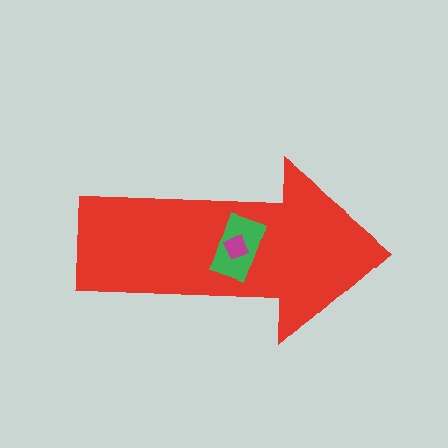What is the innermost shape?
The magenta diamond.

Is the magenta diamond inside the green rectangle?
Yes.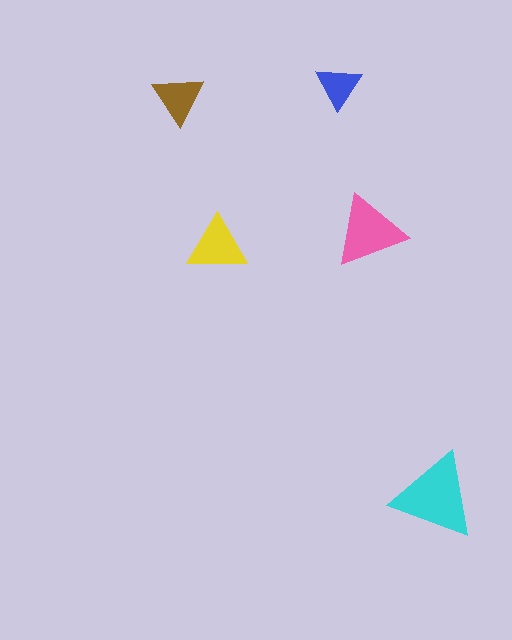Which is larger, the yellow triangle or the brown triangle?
The yellow one.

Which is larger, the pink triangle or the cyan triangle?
The cyan one.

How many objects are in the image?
There are 5 objects in the image.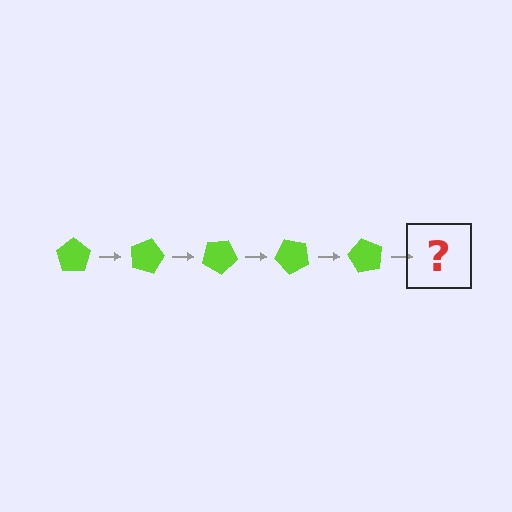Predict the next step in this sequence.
The next step is a lime pentagon rotated 75 degrees.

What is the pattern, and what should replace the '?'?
The pattern is that the pentagon rotates 15 degrees each step. The '?' should be a lime pentagon rotated 75 degrees.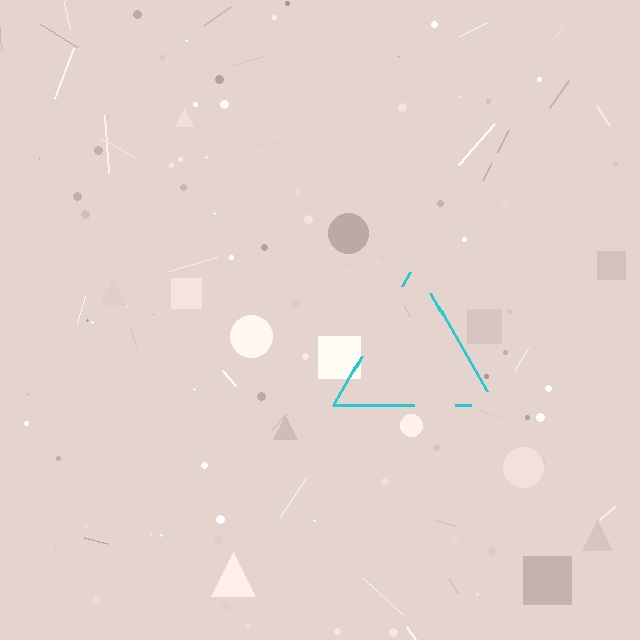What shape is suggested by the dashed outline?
The dashed outline suggests a triangle.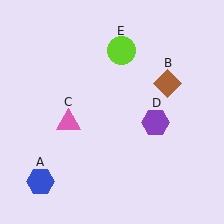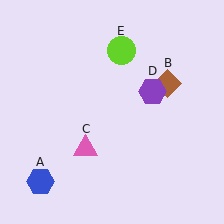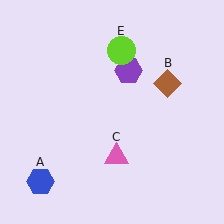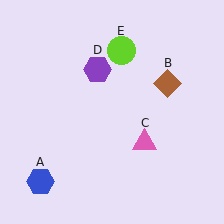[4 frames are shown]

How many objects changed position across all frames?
2 objects changed position: pink triangle (object C), purple hexagon (object D).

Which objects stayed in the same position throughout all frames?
Blue hexagon (object A) and brown diamond (object B) and lime circle (object E) remained stationary.